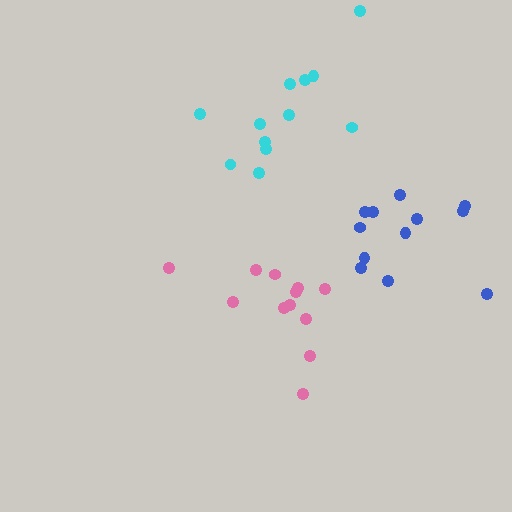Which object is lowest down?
The pink cluster is bottommost.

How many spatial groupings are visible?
There are 3 spatial groupings.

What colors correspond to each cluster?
The clusters are colored: pink, cyan, blue.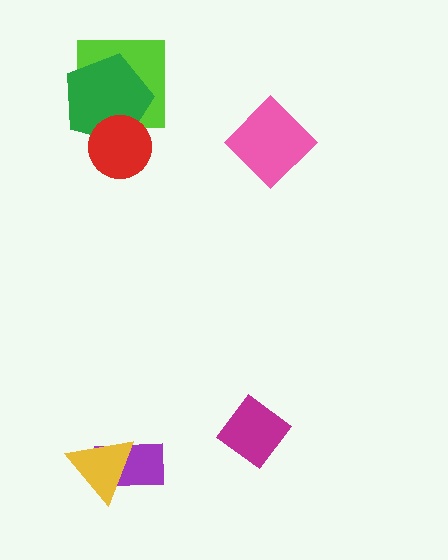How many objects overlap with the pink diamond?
0 objects overlap with the pink diamond.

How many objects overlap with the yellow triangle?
1 object overlaps with the yellow triangle.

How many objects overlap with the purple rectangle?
1 object overlaps with the purple rectangle.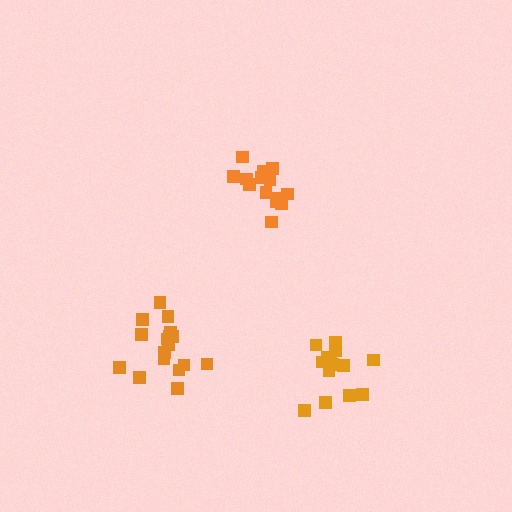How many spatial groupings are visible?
There are 3 spatial groupings.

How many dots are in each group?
Group 1: 18 dots, Group 2: 14 dots, Group 3: 14 dots (46 total).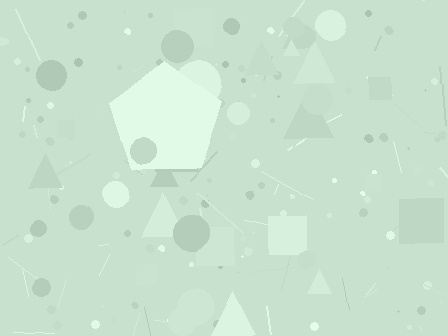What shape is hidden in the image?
A pentagon is hidden in the image.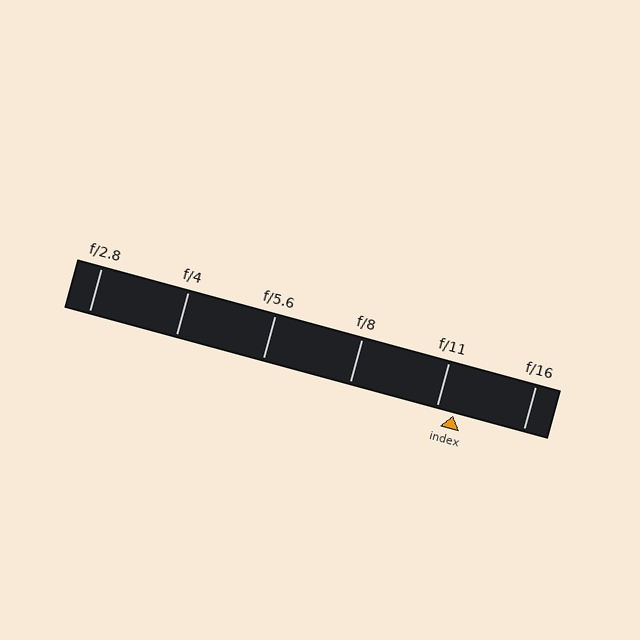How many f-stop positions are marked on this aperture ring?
There are 6 f-stop positions marked.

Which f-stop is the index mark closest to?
The index mark is closest to f/11.